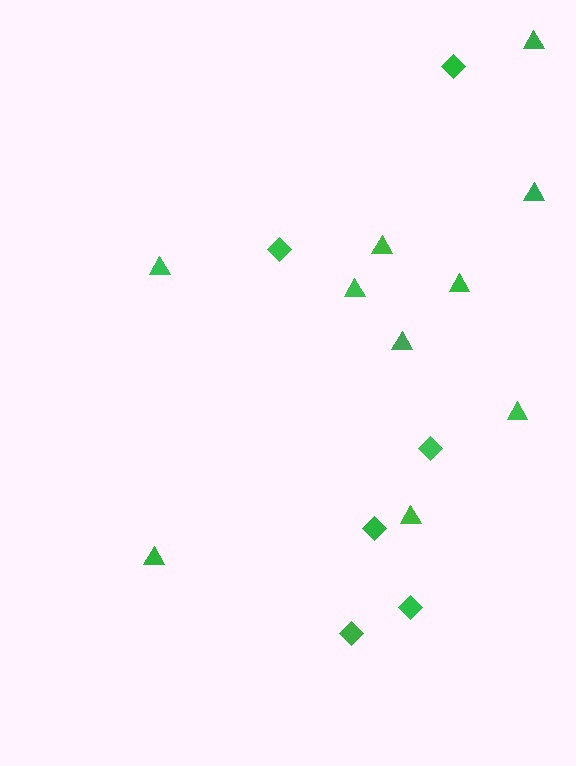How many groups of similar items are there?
There are 2 groups: one group of diamonds (6) and one group of triangles (10).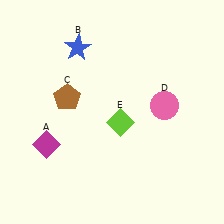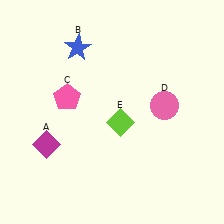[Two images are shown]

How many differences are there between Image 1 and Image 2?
There is 1 difference between the two images.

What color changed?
The pentagon (C) changed from brown in Image 1 to pink in Image 2.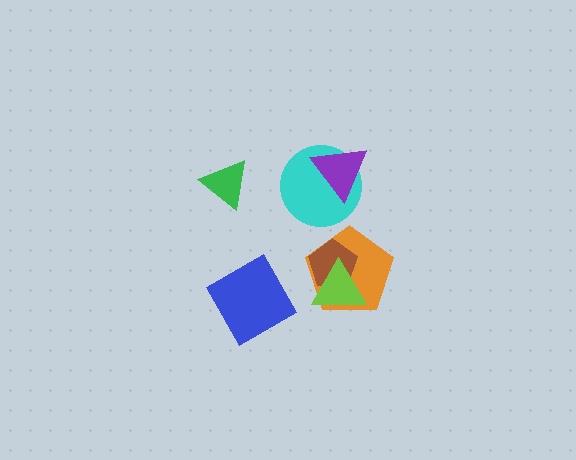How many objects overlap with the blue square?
0 objects overlap with the blue square.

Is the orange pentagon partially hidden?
Yes, it is partially covered by another shape.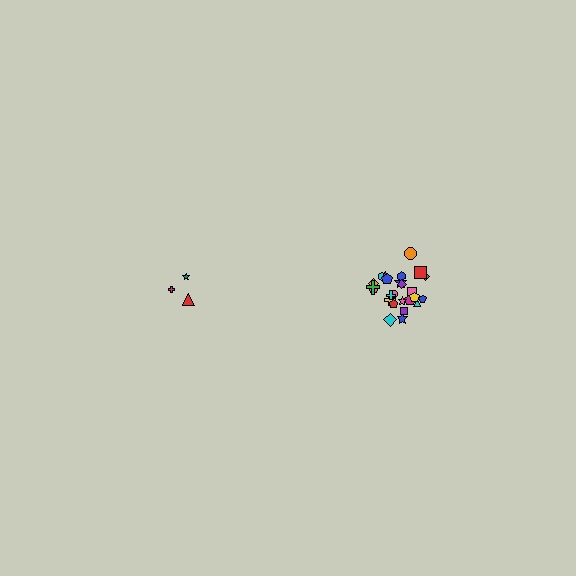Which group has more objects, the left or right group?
The right group.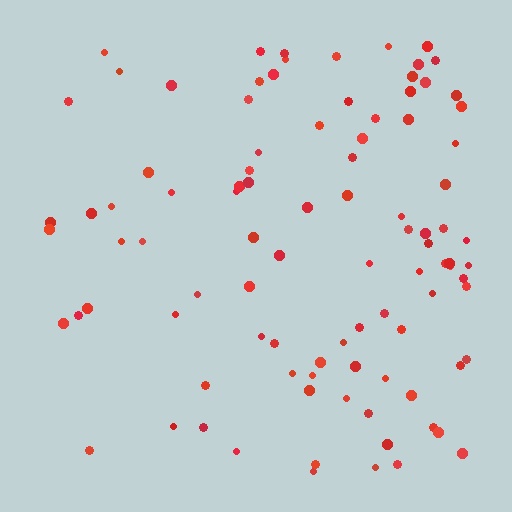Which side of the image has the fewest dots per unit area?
The left.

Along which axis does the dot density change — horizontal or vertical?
Horizontal.